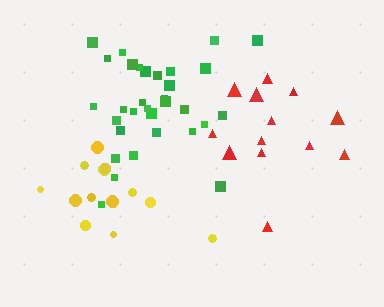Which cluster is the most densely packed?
Green.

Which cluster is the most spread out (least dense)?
Red.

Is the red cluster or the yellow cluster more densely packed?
Yellow.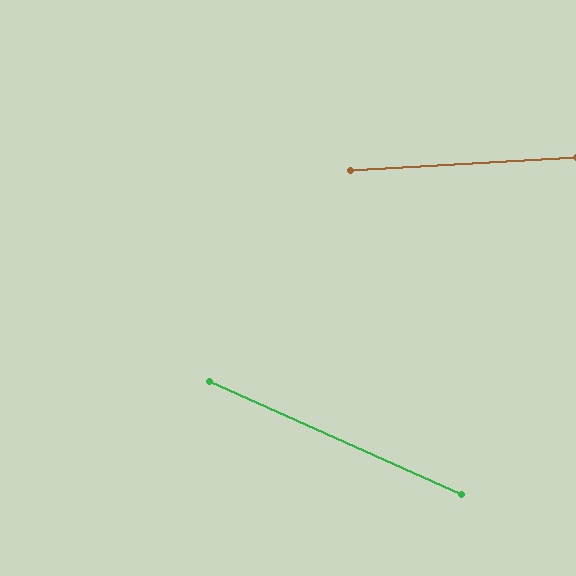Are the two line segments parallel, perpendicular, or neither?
Neither parallel nor perpendicular — they differ by about 27°.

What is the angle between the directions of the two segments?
Approximately 27 degrees.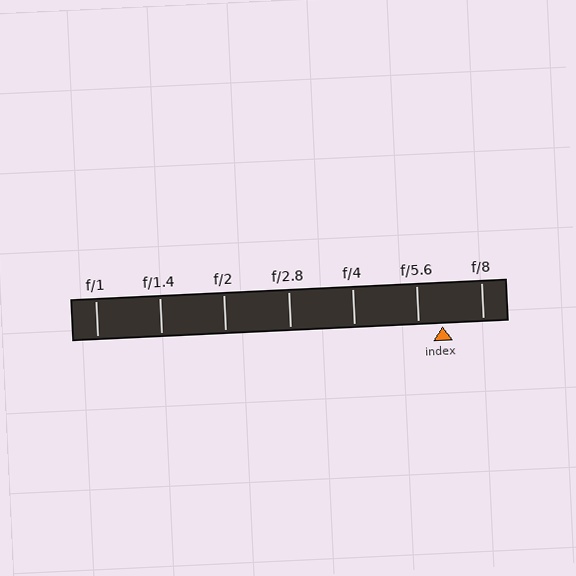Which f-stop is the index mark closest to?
The index mark is closest to f/5.6.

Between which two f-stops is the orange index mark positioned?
The index mark is between f/5.6 and f/8.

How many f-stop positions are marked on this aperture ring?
There are 7 f-stop positions marked.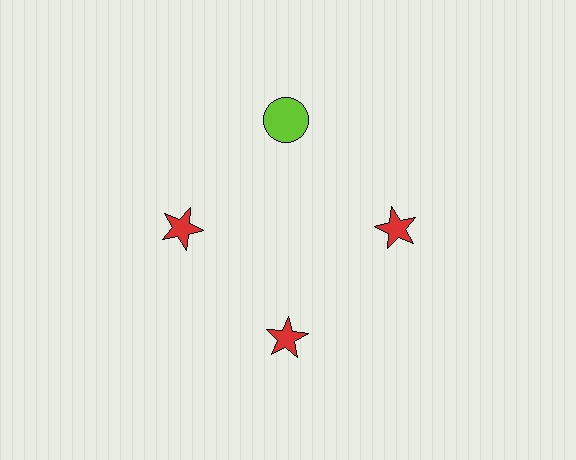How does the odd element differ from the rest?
It differs in both color (lime instead of red) and shape (circle instead of star).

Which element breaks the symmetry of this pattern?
The lime circle at roughly the 12 o'clock position breaks the symmetry. All other shapes are red stars.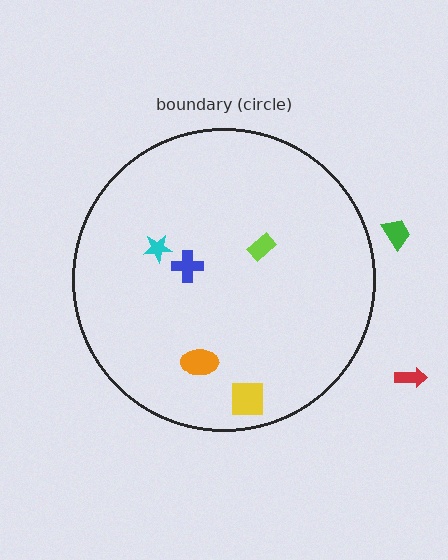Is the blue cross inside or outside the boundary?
Inside.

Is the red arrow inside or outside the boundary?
Outside.